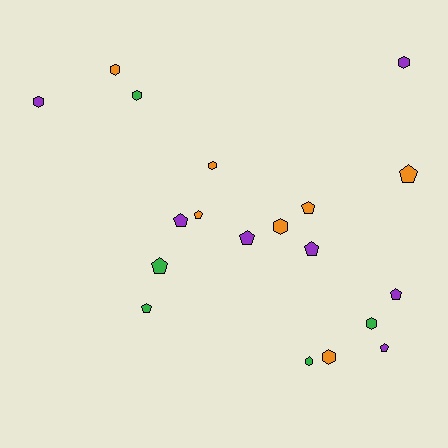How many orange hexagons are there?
There are 4 orange hexagons.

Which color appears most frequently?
Orange, with 7 objects.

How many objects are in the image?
There are 19 objects.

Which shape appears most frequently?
Pentagon, with 10 objects.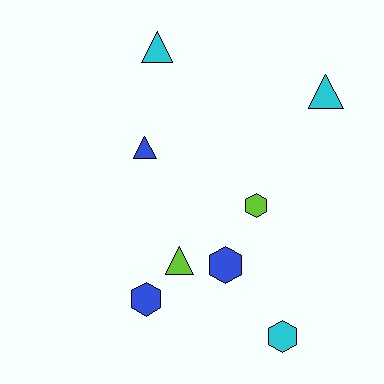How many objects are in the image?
There are 8 objects.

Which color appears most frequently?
Cyan, with 3 objects.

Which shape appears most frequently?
Triangle, with 4 objects.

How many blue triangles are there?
There is 1 blue triangle.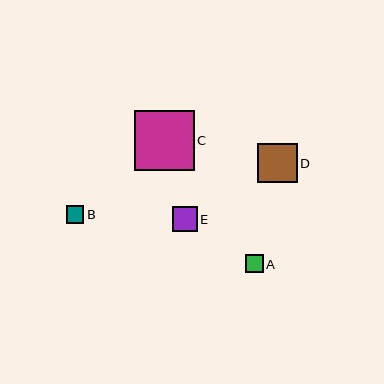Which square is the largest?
Square C is the largest with a size of approximately 59 pixels.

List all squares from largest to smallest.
From largest to smallest: C, D, E, A, B.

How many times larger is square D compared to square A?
Square D is approximately 2.2 times the size of square A.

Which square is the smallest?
Square B is the smallest with a size of approximately 18 pixels.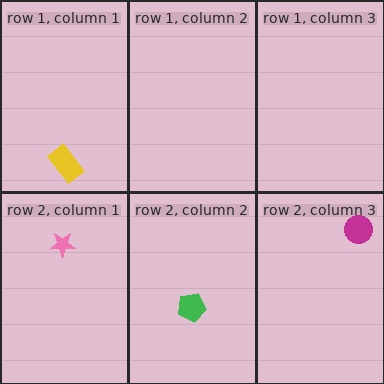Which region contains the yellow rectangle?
The row 1, column 1 region.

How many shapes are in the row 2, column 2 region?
1.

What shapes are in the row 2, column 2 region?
The green pentagon.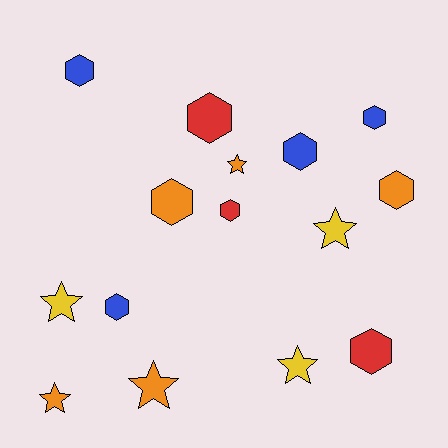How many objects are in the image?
There are 15 objects.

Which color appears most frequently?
Orange, with 5 objects.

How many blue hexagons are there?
There are 4 blue hexagons.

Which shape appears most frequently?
Hexagon, with 9 objects.